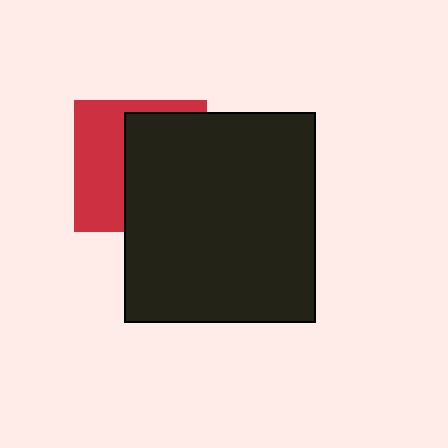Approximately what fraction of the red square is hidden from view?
Roughly 57% of the red square is hidden behind the black rectangle.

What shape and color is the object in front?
The object in front is a black rectangle.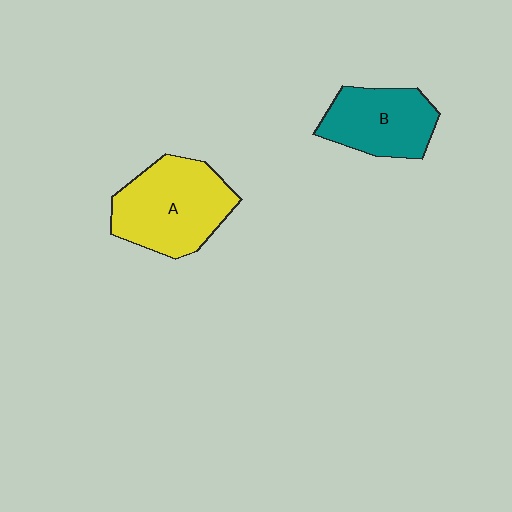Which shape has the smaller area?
Shape B (teal).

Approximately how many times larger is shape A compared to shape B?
Approximately 1.4 times.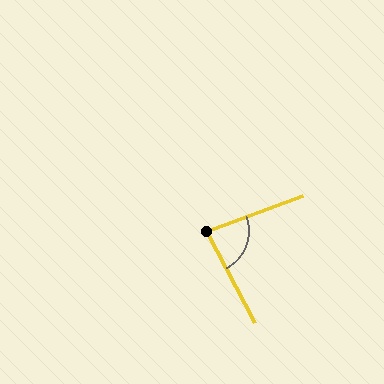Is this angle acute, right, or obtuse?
It is acute.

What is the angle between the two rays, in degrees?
Approximately 83 degrees.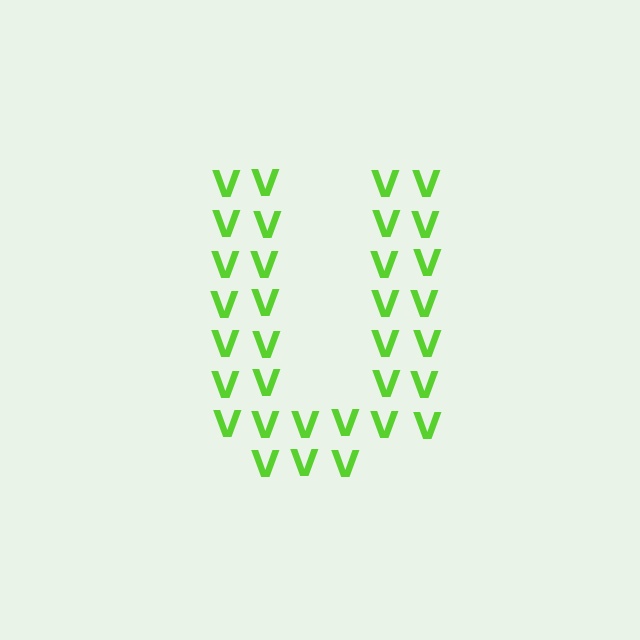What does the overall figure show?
The overall figure shows the letter U.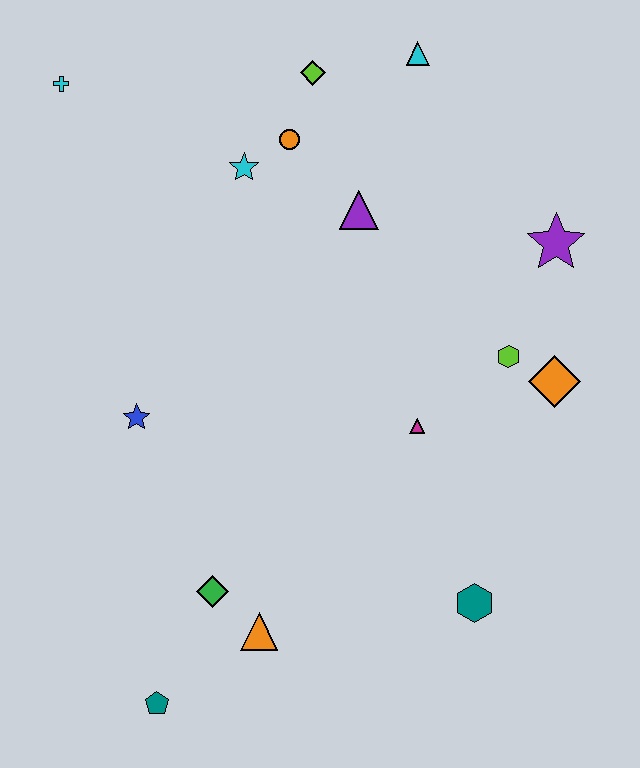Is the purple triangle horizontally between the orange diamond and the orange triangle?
Yes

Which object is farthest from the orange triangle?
The cyan triangle is farthest from the orange triangle.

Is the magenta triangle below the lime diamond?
Yes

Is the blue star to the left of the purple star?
Yes